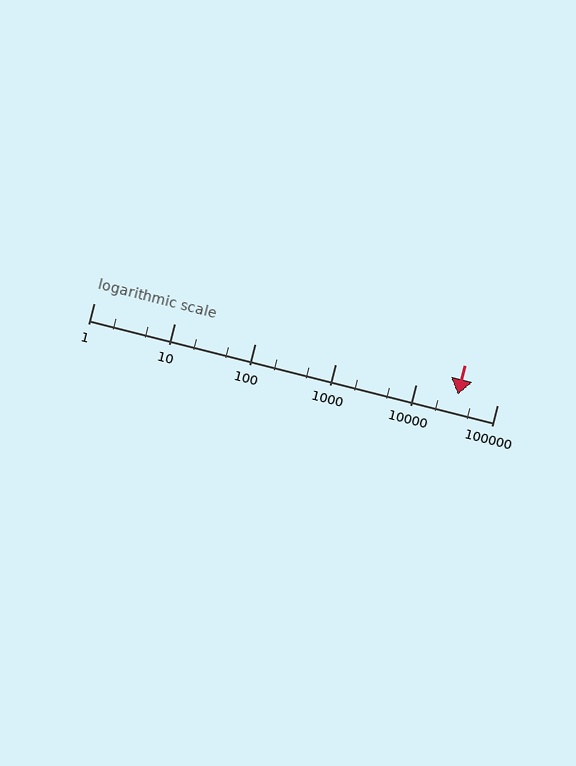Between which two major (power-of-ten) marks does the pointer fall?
The pointer is between 10000 and 100000.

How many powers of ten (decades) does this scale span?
The scale spans 5 decades, from 1 to 100000.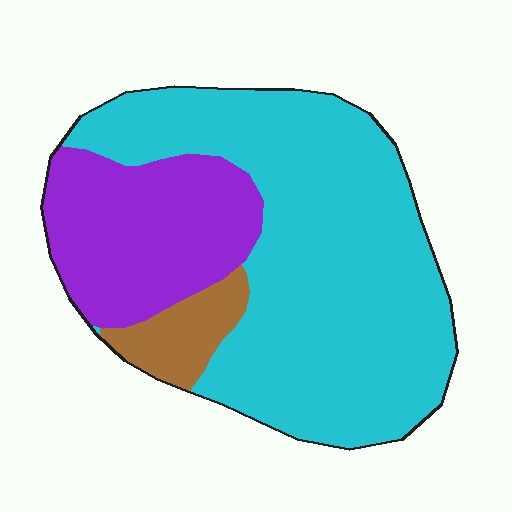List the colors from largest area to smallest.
From largest to smallest: cyan, purple, brown.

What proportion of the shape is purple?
Purple takes up about one quarter (1/4) of the shape.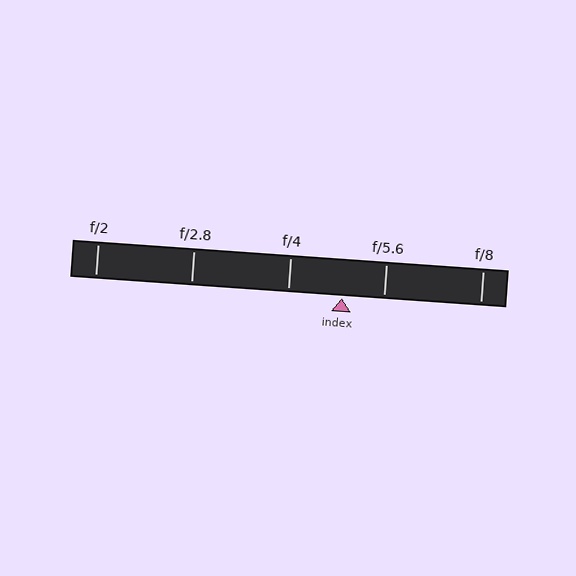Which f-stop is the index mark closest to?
The index mark is closest to f/5.6.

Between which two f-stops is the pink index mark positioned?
The index mark is between f/4 and f/5.6.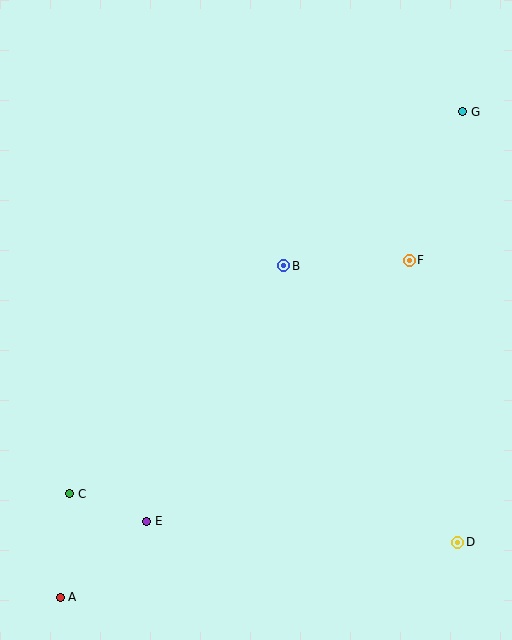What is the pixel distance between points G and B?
The distance between G and B is 236 pixels.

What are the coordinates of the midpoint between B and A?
The midpoint between B and A is at (172, 432).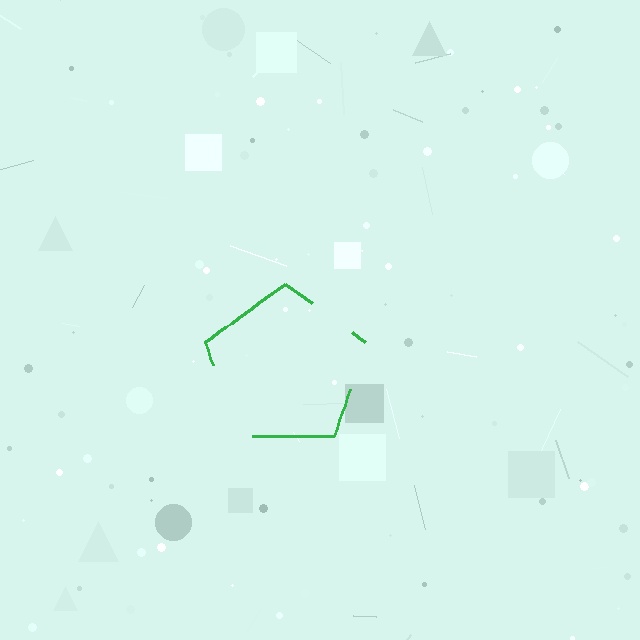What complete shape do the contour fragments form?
The contour fragments form a pentagon.